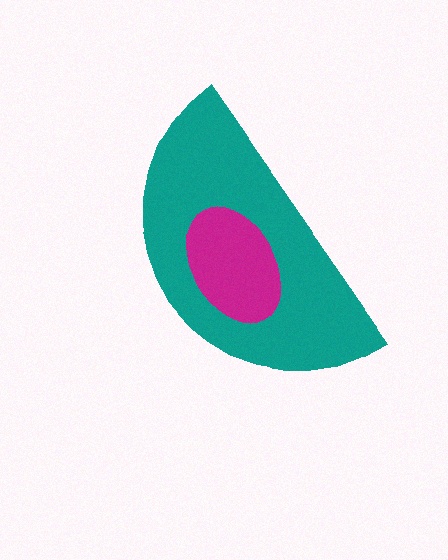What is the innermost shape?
The magenta ellipse.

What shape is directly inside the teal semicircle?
The magenta ellipse.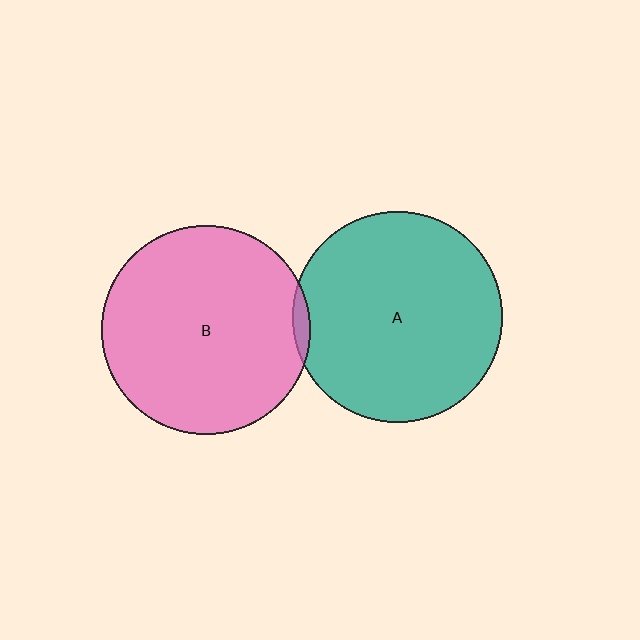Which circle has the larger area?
Circle A (teal).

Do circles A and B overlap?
Yes.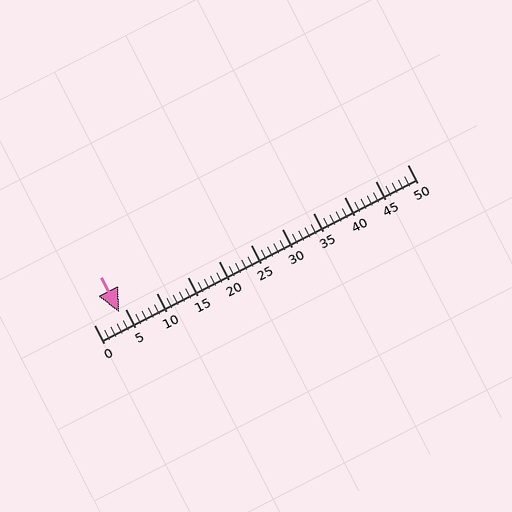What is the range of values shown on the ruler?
The ruler shows values from 0 to 50.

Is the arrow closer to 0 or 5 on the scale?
The arrow is closer to 5.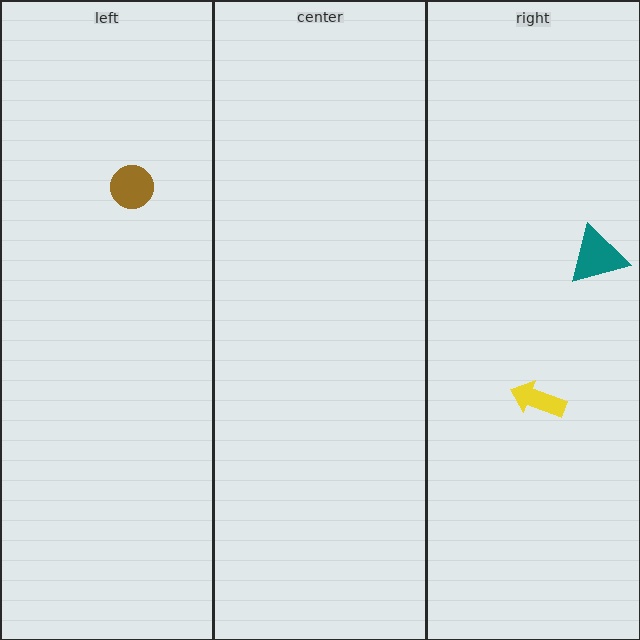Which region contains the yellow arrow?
The right region.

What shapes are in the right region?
The yellow arrow, the teal triangle.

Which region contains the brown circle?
The left region.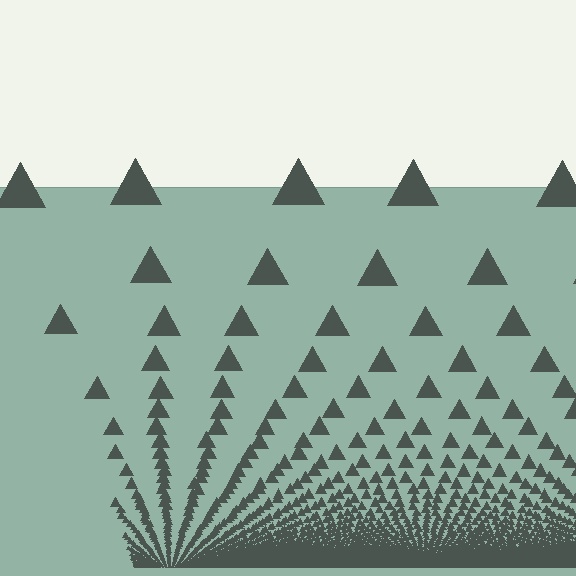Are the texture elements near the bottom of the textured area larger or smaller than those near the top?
Smaller. The gradient is inverted — elements near the bottom are smaller and denser.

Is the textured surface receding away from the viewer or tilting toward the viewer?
The surface appears to tilt toward the viewer. Texture elements get larger and sparser toward the top.